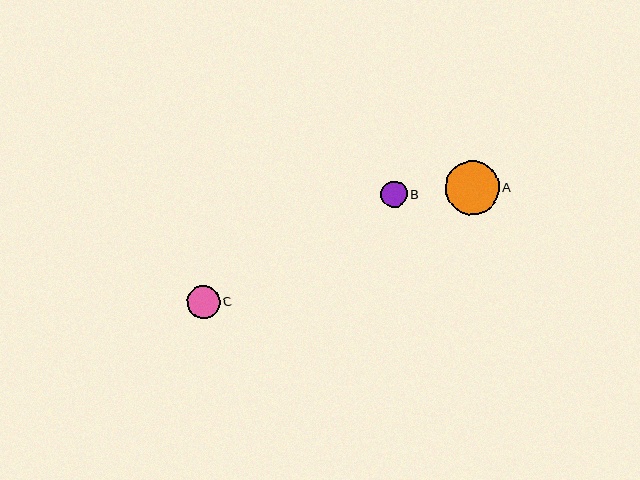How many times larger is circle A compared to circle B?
Circle A is approximately 2.0 times the size of circle B.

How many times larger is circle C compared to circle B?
Circle C is approximately 1.2 times the size of circle B.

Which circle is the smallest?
Circle B is the smallest with a size of approximately 27 pixels.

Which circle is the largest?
Circle A is the largest with a size of approximately 54 pixels.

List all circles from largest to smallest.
From largest to smallest: A, C, B.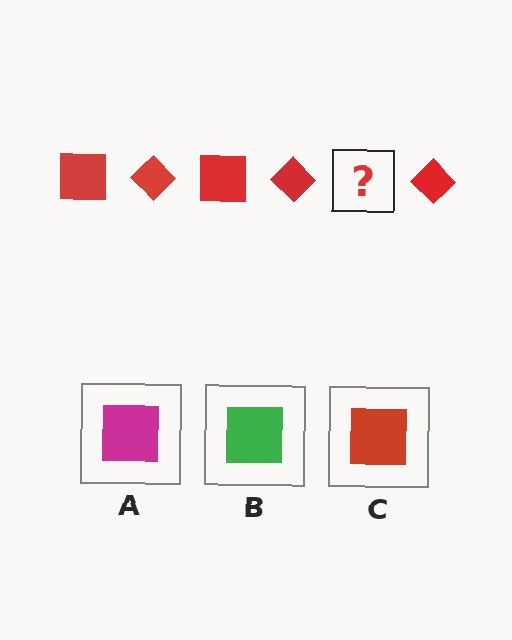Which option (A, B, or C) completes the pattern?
C.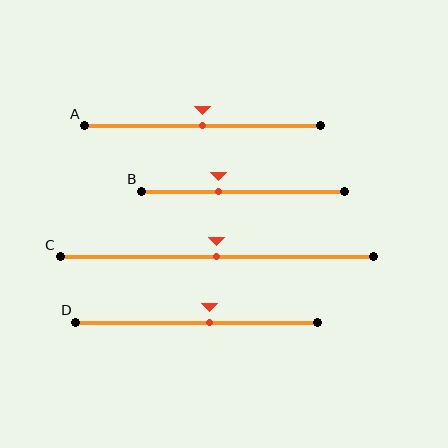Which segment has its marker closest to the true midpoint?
Segment A has its marker closest to the true midpoint.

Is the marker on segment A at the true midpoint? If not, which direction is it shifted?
Yes, the marker on segment A is at the true midpoint.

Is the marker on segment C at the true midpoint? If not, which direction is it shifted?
Yes, the marker on segment C is at the true midpoint.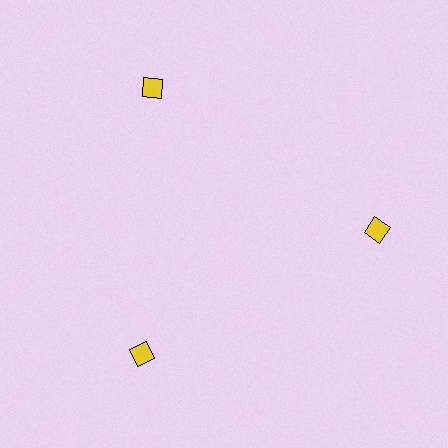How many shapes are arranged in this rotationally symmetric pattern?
There are 3 shapes, arranged in 3 groups of 1.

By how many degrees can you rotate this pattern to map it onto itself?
The pattern maps onto itself every 120 degrees of rotation.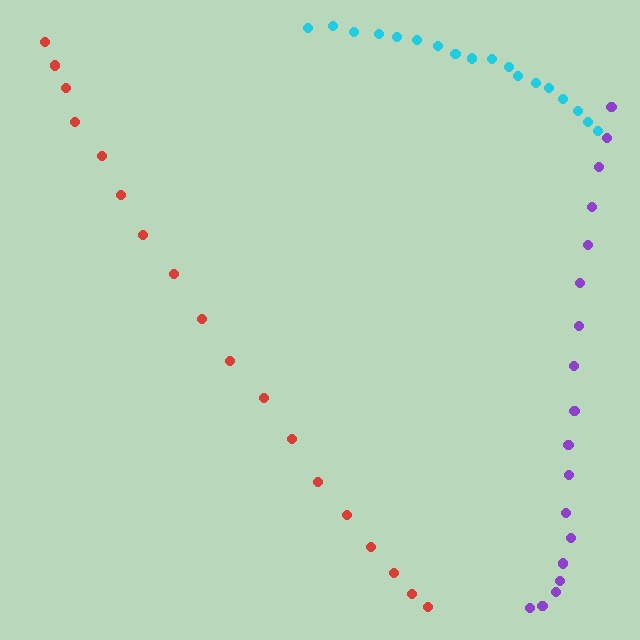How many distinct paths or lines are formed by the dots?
There are 3 distinct paths.